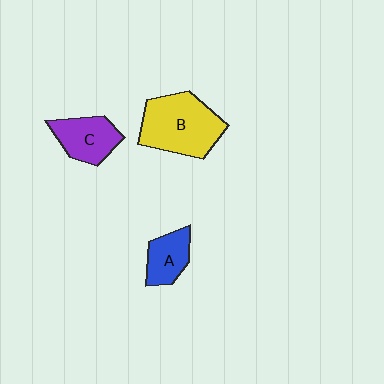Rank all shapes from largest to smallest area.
From largest to smallest: B (yellow), C (purple), A (blue).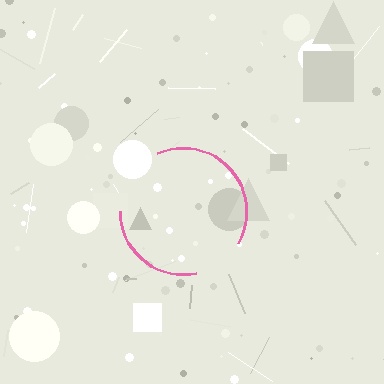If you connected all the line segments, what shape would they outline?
They would outline a circle.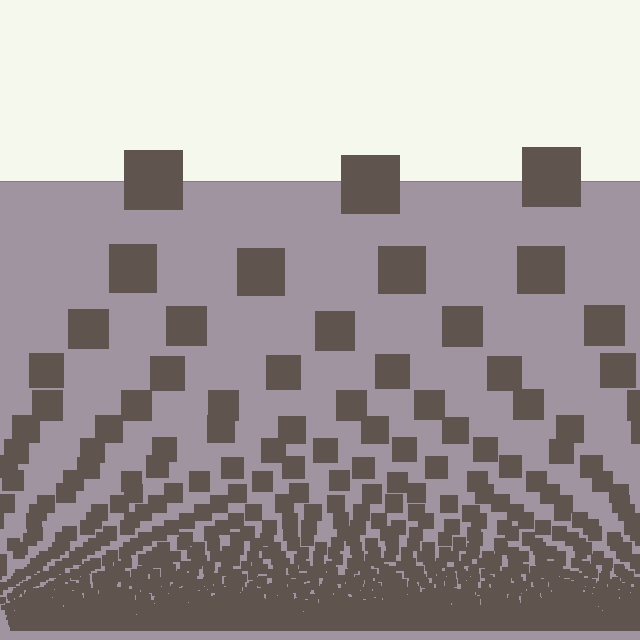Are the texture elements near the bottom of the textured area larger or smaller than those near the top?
Smaller. The gradient is inverted — elements near the bottom are smaller and denser.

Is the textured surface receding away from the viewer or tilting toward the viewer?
The surface appears to tilt toward the viewer. Texture elements get larger and sparser toward the top.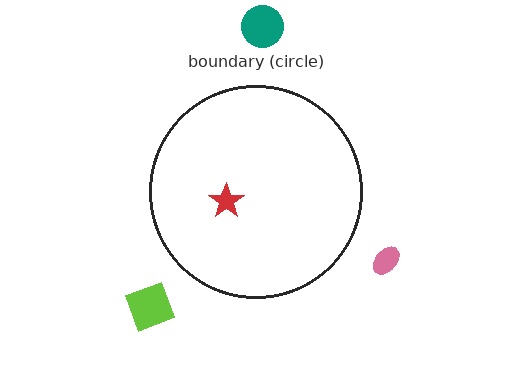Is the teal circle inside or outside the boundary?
Outside.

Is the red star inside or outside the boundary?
Inside.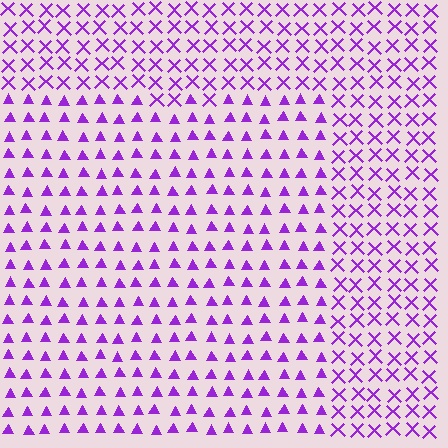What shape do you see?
I see a rectangle.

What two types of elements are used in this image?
The image uses triangles inside the rectangle region and X marks outside it.